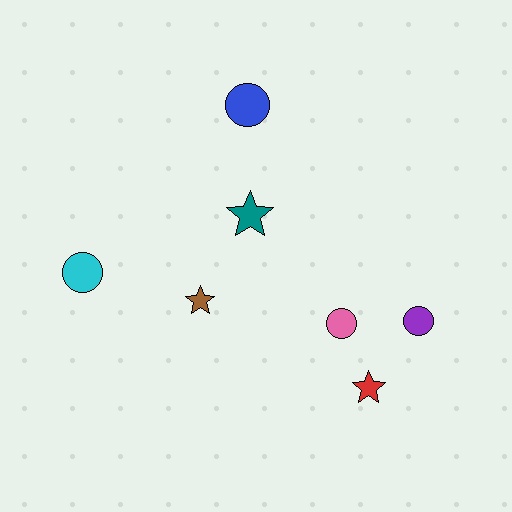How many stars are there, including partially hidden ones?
There are 3 stars.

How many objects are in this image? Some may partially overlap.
There are 7 objects.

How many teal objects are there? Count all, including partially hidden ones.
There is 1 teal object.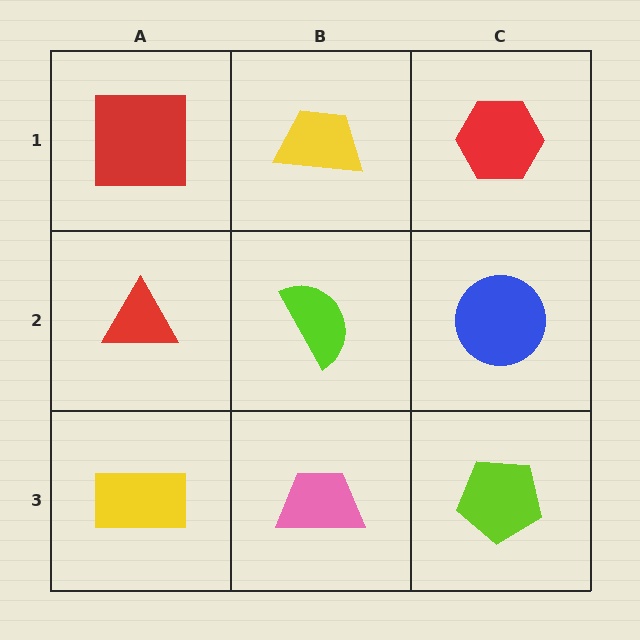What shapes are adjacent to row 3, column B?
A lime semicircle (row 2, column B), a yellow rectangle (row 3, column A), a lime pentagon (row 3, column C).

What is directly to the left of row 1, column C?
A yellow trapezoid.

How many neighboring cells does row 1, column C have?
2.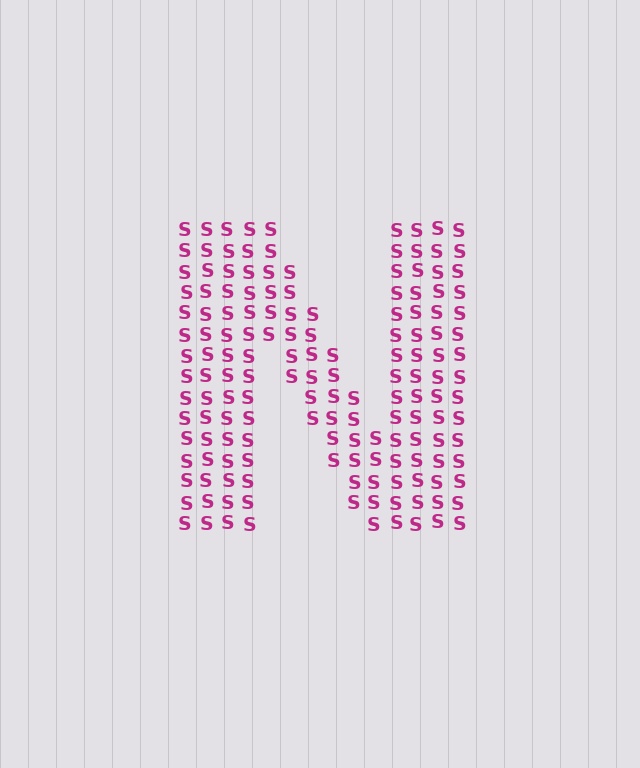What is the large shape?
The large shape is the letter N.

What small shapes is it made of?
It is made of small letter S's.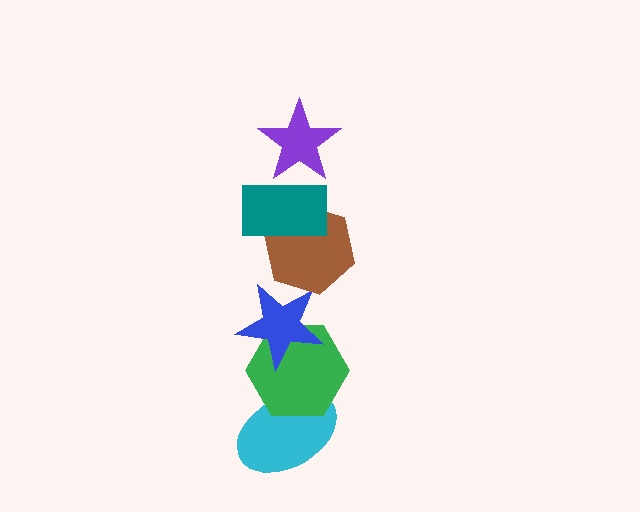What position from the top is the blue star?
The blue star is 4th from the top.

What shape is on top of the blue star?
The brown hexagon is on top of the blue star.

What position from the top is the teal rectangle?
The teal rectangle is 2nd from the top.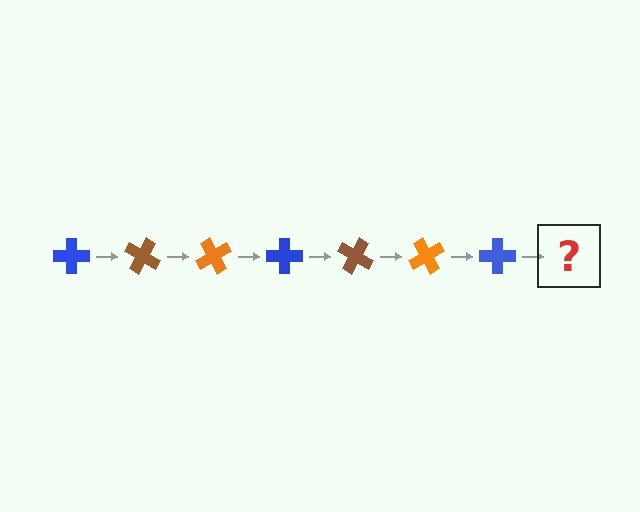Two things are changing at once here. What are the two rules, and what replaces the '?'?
The two rules are that it rotates 30 degrees each step and the color cycles through blue, brown, and orange. The '?' should be a brown cross, rotated 210 degrees from the start.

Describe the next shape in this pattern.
It should be a brown cross, rotated 210 degrees from the start.